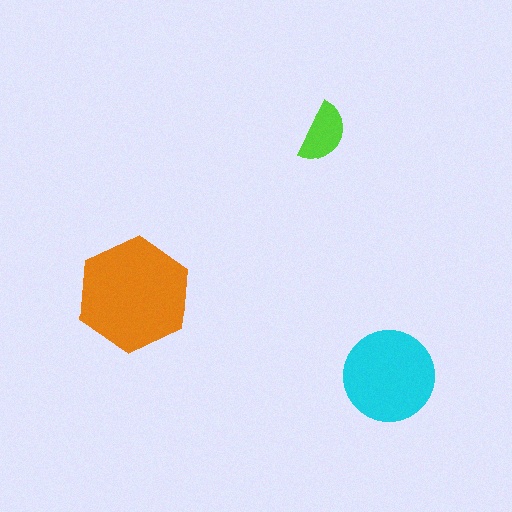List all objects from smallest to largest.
The lime semicircle, the cyan circle, the orange hexagon.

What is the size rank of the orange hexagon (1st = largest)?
1st.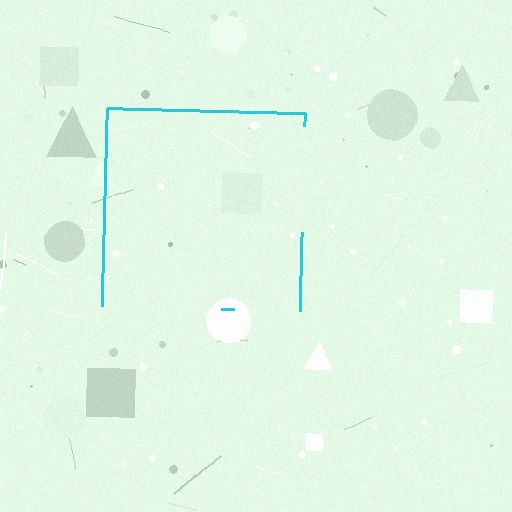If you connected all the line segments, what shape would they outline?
They would outline a square.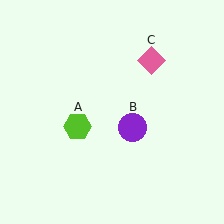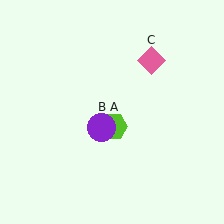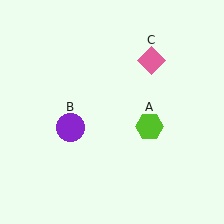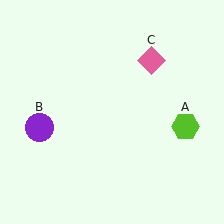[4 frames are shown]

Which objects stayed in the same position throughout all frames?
Pink diamond (object C) remained stationary.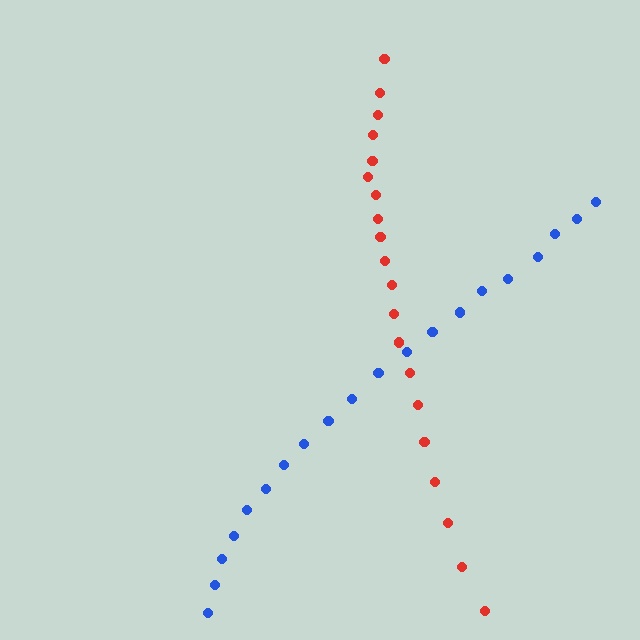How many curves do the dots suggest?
There are 2 distinct paths.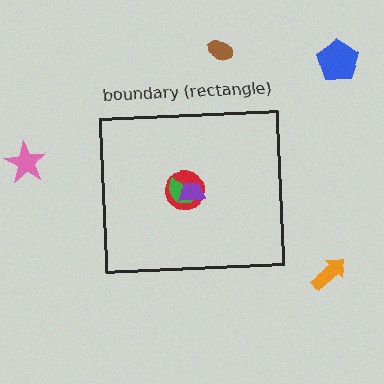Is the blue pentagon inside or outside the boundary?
Outside.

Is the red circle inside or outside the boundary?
Inside.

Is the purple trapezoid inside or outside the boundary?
Inside.